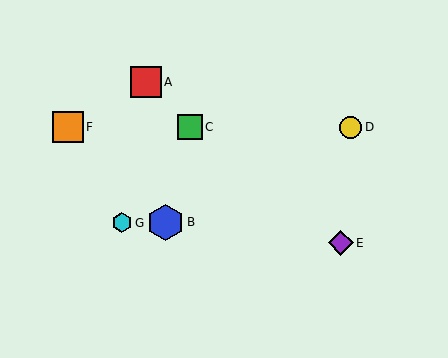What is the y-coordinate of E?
Object E is at y≈243.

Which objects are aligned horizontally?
Objects C, D, F are aligned horizontally.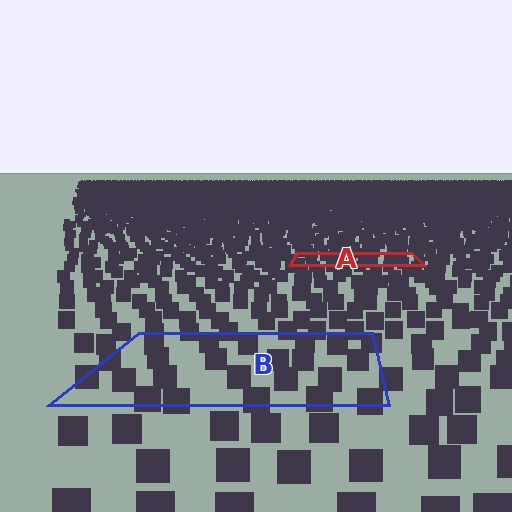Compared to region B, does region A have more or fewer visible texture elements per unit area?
Region A has more texture elements per unit area — they are packed more densely because it is farther away.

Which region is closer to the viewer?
Region B is closer. The texture elements there are larger and more spread out.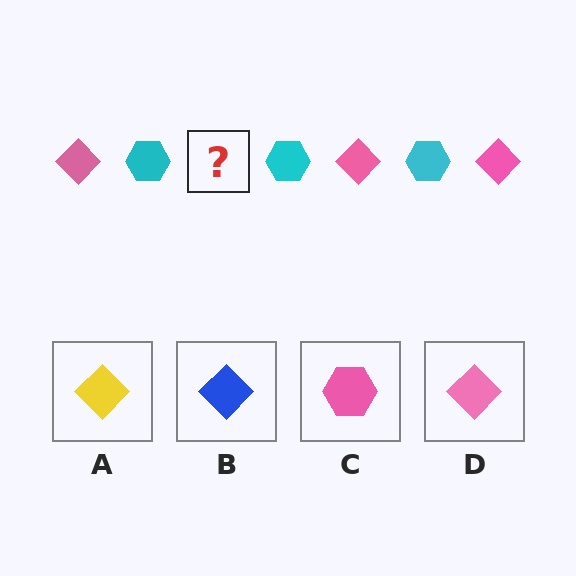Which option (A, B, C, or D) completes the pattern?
D.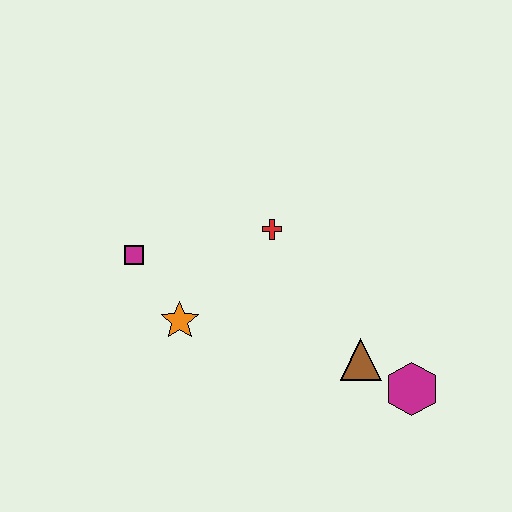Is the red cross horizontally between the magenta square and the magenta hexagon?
Yes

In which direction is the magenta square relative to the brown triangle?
The magenta square is to the left of the brown triangle.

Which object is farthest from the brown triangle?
The magenta square is farthest from the brown triangle.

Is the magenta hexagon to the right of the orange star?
Yes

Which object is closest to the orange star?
The magenta square is closest to the orange star.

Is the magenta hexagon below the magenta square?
Yes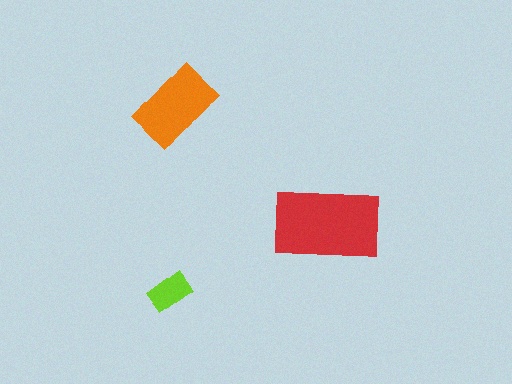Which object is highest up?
The orange rectangle is topmost.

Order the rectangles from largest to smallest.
the red one, the orange one, the lime one.